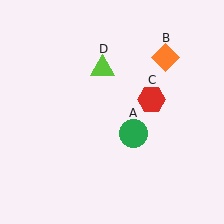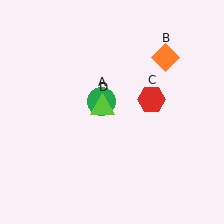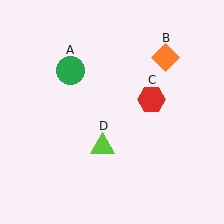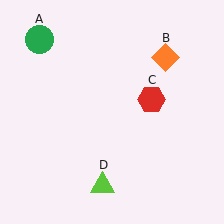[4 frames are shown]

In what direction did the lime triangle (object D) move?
The lime triangle (object D) moved down.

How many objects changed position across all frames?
2 objects changed position: green circle (object A), lime triangle (object D).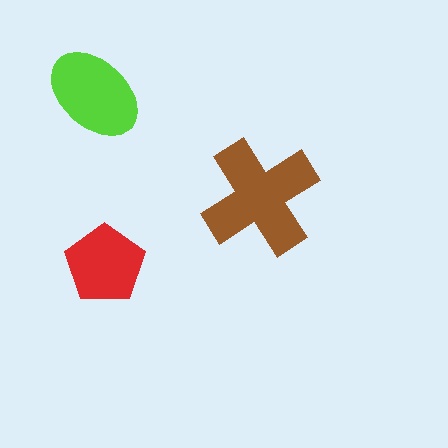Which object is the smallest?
The red pentagon.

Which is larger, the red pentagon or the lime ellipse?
The lime ellipse.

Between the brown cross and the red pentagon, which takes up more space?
The brown cross.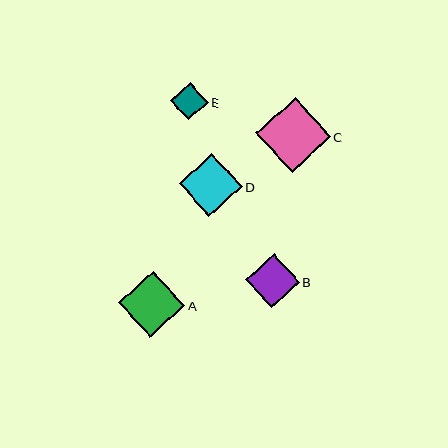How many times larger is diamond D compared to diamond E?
Diamond D is approximately 1.7 times the size of diamond E.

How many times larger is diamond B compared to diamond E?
Diamond B is approximately 1.4 times the size of diamond E.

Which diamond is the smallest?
Diamond E is the smallest with a size of approximately 37 pixels.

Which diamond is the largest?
Diamond C is the largest with a size of approximately 75 pixels.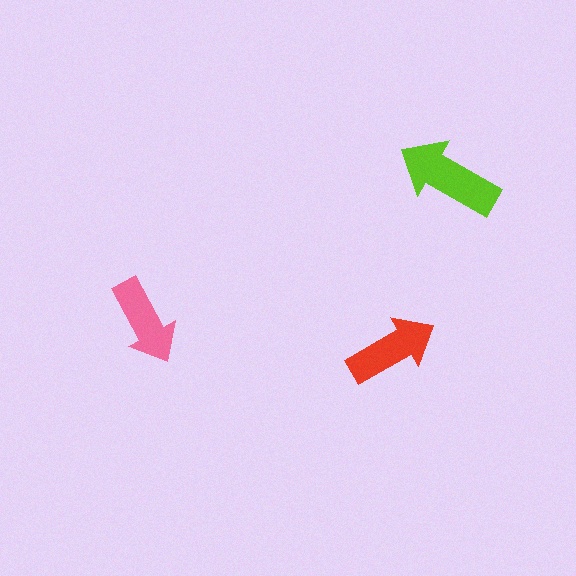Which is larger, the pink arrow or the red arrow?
The red one.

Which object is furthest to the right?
The lime arrow is rightmost.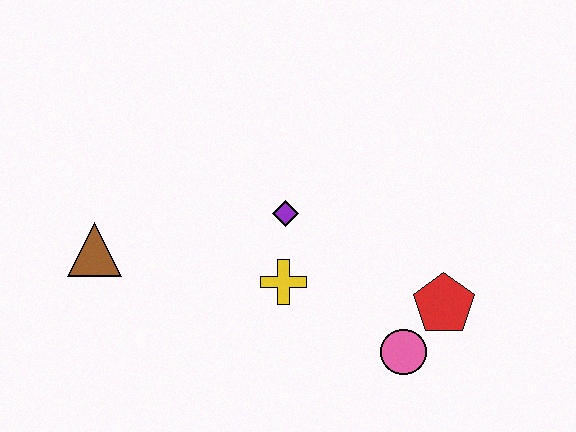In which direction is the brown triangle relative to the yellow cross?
The brown triangle is to the left of the yellow cross.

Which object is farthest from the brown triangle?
The red pentagon is farthest from the brown triangle.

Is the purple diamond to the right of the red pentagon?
No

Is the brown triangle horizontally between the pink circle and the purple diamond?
No